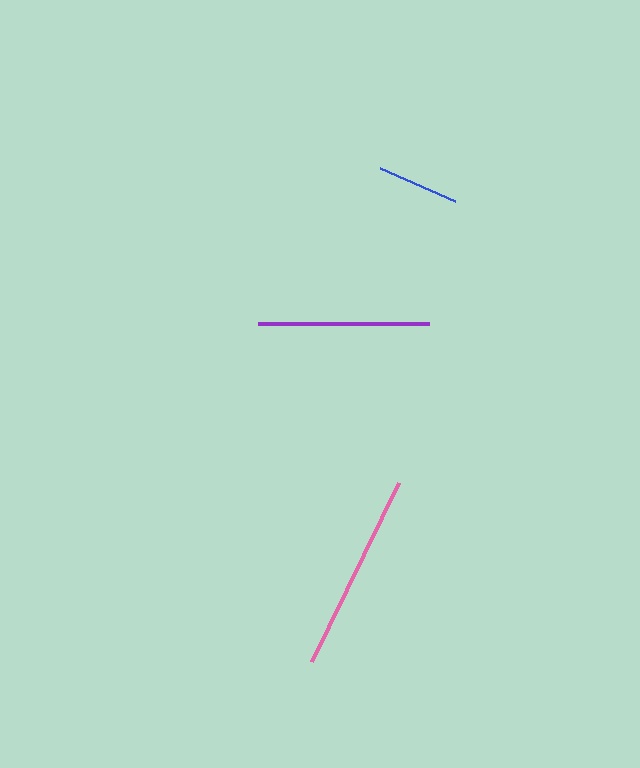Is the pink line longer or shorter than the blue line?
The pink line is longer than the blue line.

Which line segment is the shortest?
The blue line is the shortest at approximately 82 pixels.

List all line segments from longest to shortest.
From longest to shortest: pink, purple, blue.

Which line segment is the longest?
The pink line is the longest at approximately 199 pixels.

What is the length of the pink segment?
The pink segment is approximately 199 pixels long.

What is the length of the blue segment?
The blue segment is approximately 82 pixels long.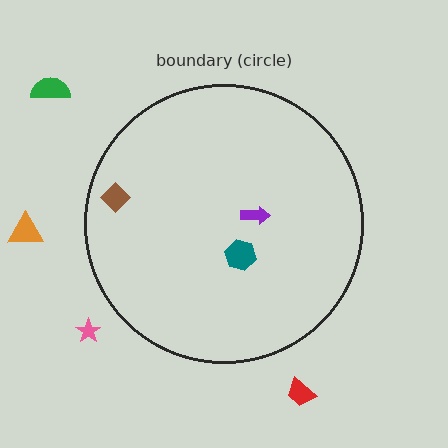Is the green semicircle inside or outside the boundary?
Outside.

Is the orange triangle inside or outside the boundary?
Outside.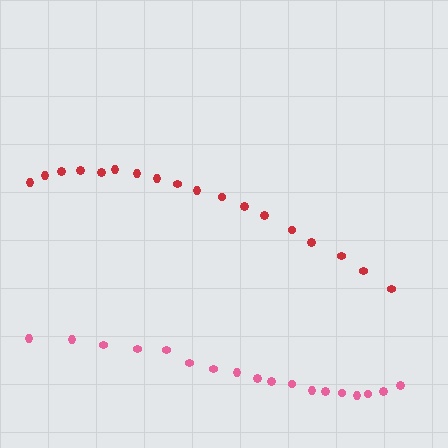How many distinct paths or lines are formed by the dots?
There are 2 distinct paths.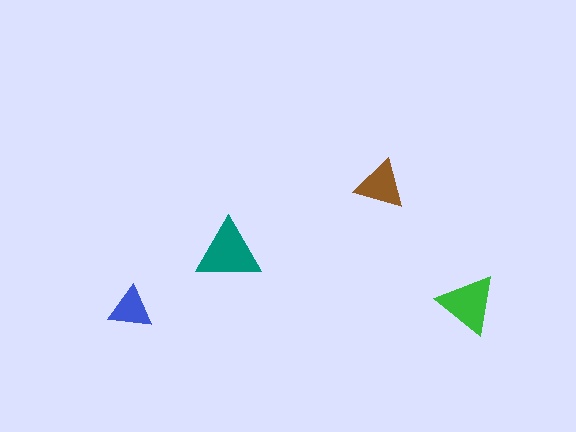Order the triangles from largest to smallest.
the teal one, the green one, the brown one, the blue one.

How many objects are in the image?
There are 4 objects in the image.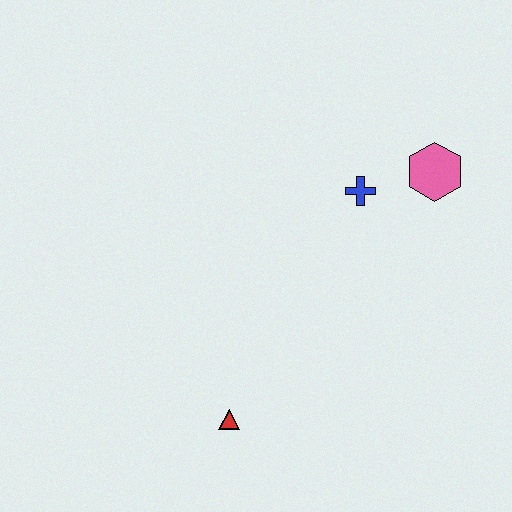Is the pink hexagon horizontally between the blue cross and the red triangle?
No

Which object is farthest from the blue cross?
The red triangle is farthest from the blue cross.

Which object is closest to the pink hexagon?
The blue cross is closest to the pink hexagon.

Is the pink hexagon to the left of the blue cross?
No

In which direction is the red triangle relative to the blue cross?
The red triangle is below the blue cross.